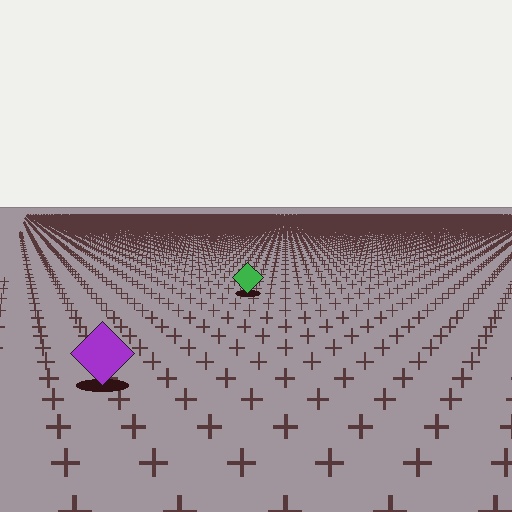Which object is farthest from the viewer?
The green diamond is farthest from the viewer. It appears smaller and the ground texture around it is denser.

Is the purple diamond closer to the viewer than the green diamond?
Yes. The purple diamond is closer — you can tell from the texture gradient: the ground texture is coarser near it.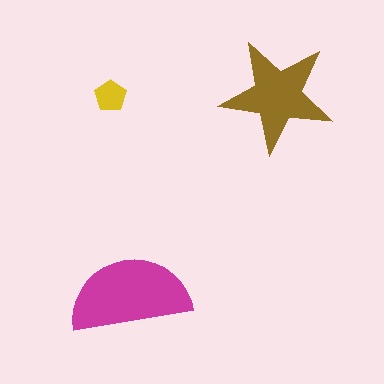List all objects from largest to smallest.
The magenta semicircle, the brown star, the yellow pentagon.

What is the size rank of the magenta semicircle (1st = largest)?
1st.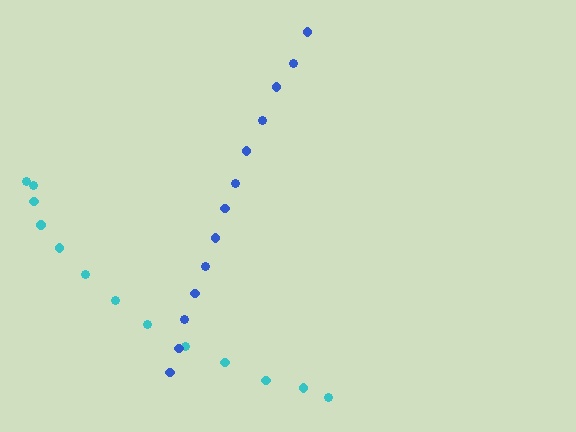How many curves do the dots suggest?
There are 2 distinct paths.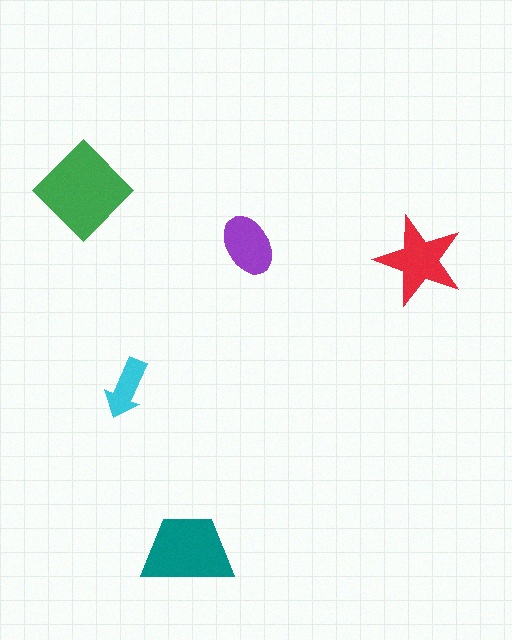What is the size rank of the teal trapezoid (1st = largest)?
2nd.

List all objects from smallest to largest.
The cyan arrow, the purple ellipse, the red star, the teal trapezoid, the green diamond.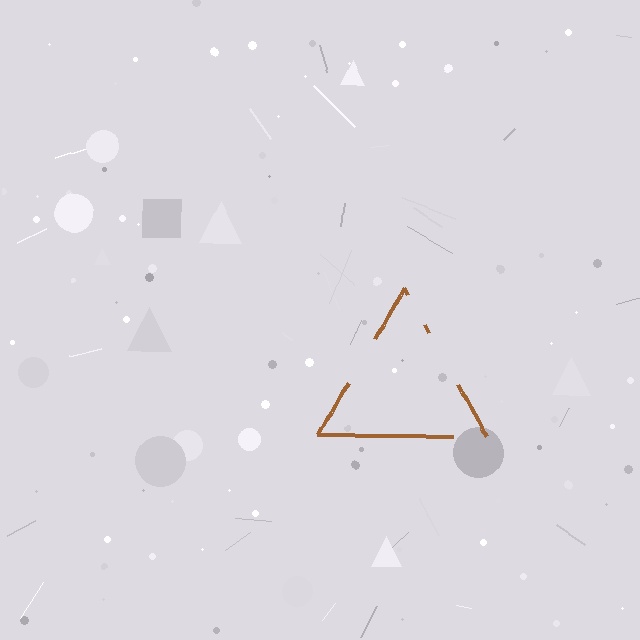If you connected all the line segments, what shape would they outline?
They would outline a triangle.